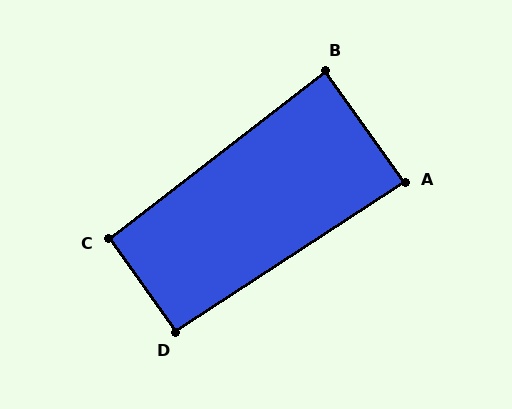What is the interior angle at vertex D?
Approximately 92 degrees (approximately right).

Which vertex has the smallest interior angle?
A, at approximately 87 degrees.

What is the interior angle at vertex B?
Approximately 88 degrees (approximately right).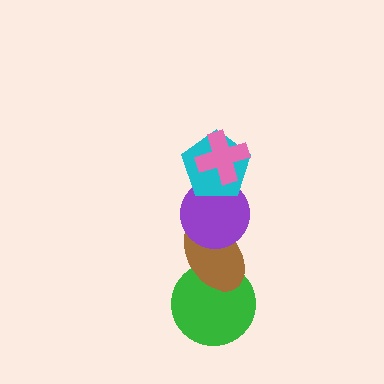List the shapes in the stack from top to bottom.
From top to bottom: the pink cross, the cyan pentagon, the purple circle, the brown ellipse, the green circle.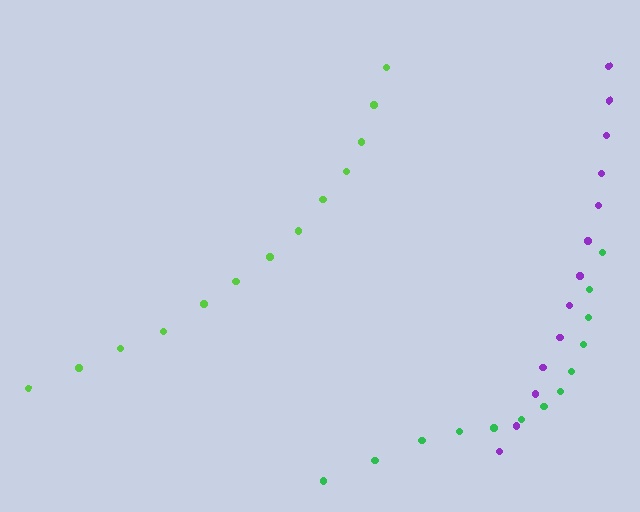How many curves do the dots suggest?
There are 3 distinct paths.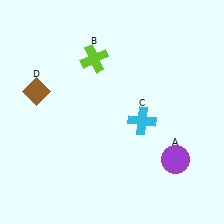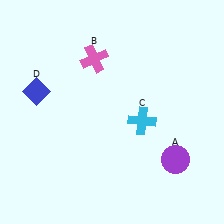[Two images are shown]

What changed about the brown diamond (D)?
In Image 1, D is brown. In Image 2, it changed to blue.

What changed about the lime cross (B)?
In Image 1, B is lime. In Image 2, it changed to pink.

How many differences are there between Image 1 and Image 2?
There are 2 differences between the two images.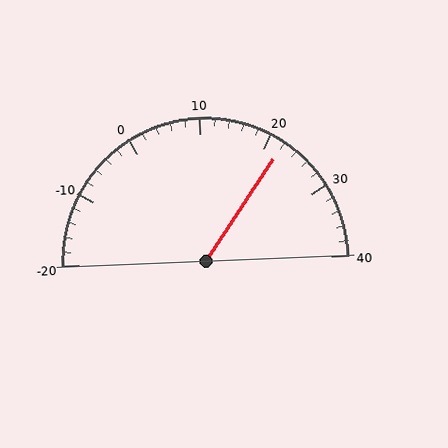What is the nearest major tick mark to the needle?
The nearest major tick mark is 20.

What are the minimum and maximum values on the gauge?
The gauge ranges from -20 to 40.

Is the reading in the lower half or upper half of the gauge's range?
The reading is in the upper half of the range (-20 to 40).